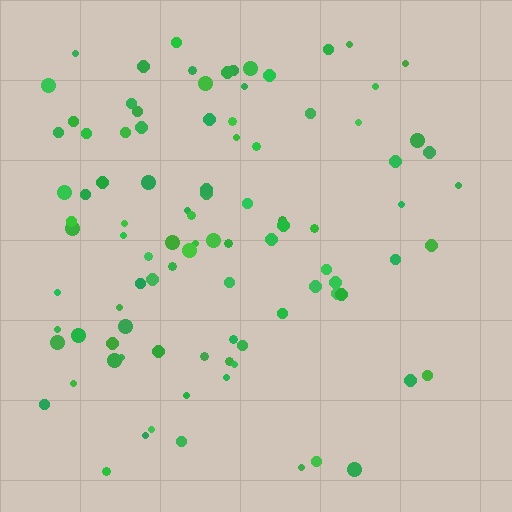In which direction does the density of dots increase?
From right to left, with the left side densest.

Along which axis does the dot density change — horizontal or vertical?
Horizontal.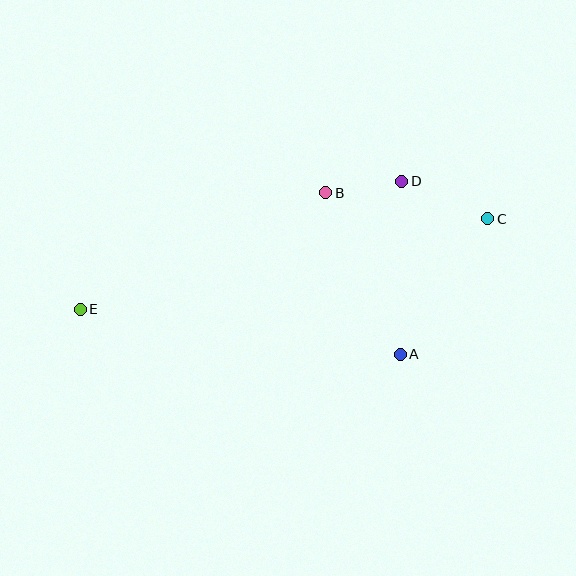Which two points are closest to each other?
Points B and D are closest to each other.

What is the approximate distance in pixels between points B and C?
The distance between B and C is approximately 164 pixels.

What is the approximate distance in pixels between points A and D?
The distance between A and D is approximately 173 pixels.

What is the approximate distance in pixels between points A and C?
The distance between A and C is approximately 161 pixels.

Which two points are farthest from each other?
Points C and E are farthest from each other.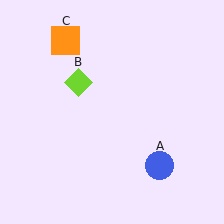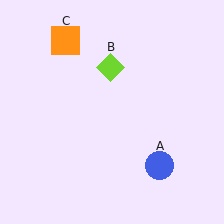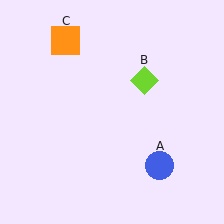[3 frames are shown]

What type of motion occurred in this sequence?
The lime diamond (object B) rotated clockwise around the center of the scene.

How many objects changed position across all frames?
1 object changed position: lime diamond (object B).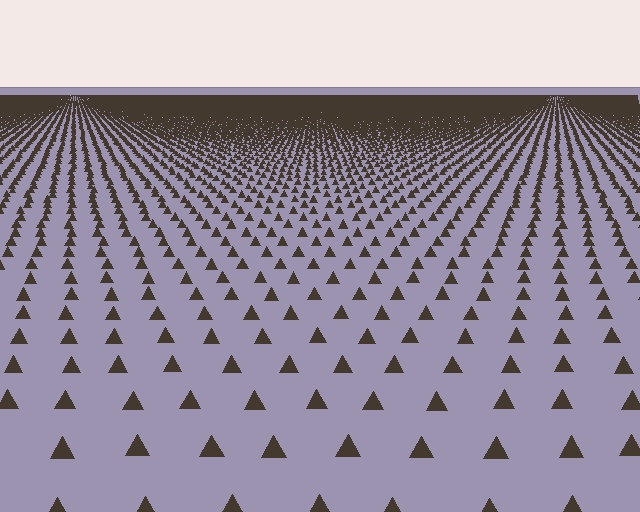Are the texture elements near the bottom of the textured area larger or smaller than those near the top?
Larger. Near the bottom, elements are closer to the viewer and appear at a bigger on-screen size.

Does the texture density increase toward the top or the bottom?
Density increases toward the top.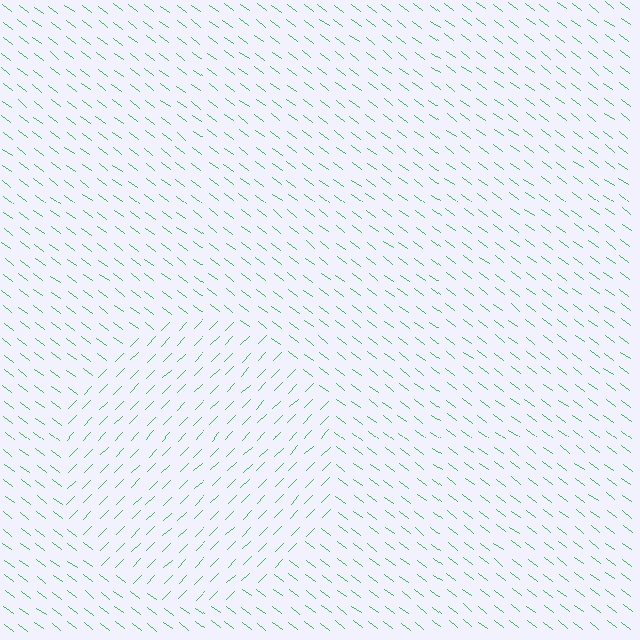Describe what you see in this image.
The image is filled with small green line segments. A circle region in the image has lines oriented differently from the surrounding lines, creating a visible texture boundary.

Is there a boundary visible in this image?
Yes, there is a texture boundary formed by a change in line orientation.